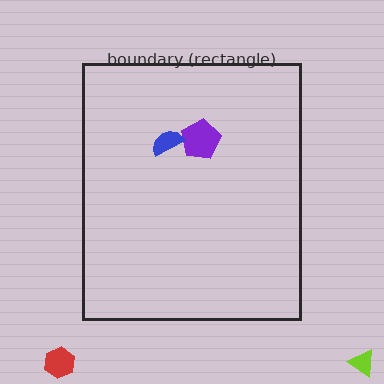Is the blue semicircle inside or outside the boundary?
Inside.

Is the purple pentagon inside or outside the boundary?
Inside.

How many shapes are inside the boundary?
2 inside, 2 outside.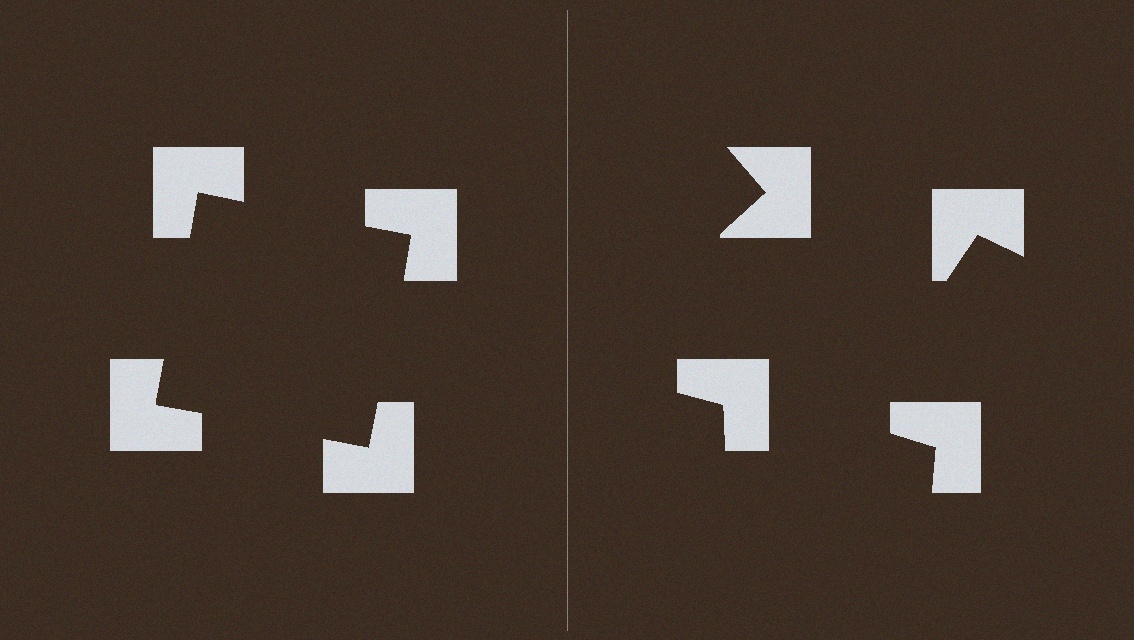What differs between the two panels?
The notched squares are positioned identically on both sides; only the wedge orientations differ. On the left they align to a square; on the right they are misaligned.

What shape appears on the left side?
An illusory square.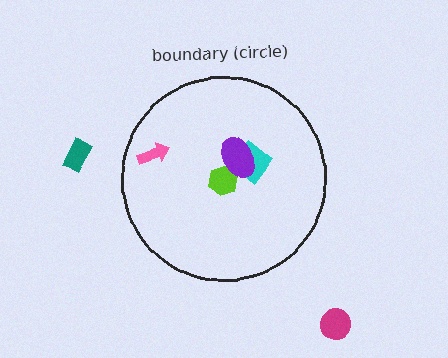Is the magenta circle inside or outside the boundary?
Outside.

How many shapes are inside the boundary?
4 inside, 2 outside.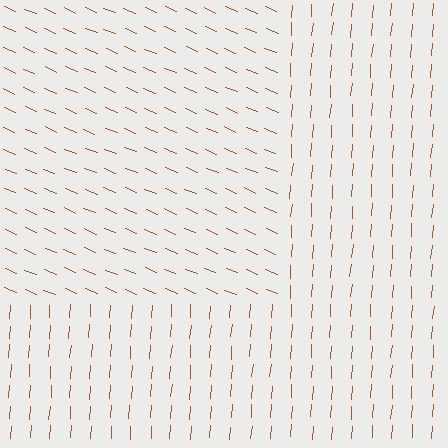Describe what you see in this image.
The image is filled with small brown line segments. A rectangle region in the image has lines oriented differently from the surrounding lines, creating a visible texture boundary.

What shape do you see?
I see a rectangle.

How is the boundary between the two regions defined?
The boundary is defined purely by a change in line orientation (approximately 72 degrees difference). All lines are the same color and thickness.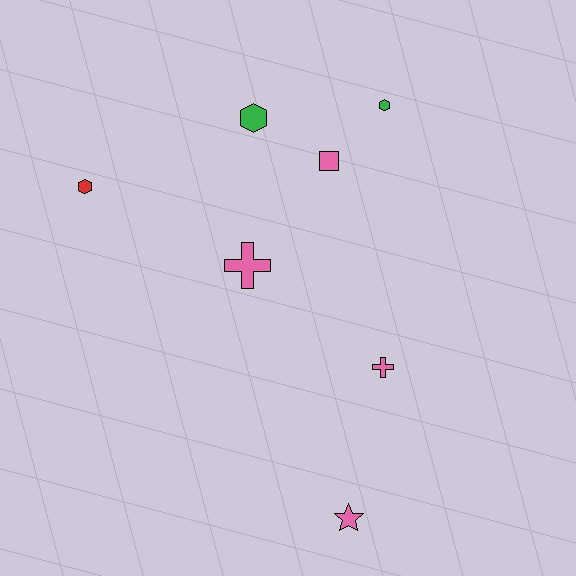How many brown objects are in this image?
There are no brown objects.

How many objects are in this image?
There are 7 objects.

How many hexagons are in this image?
There are 3 hexagons.